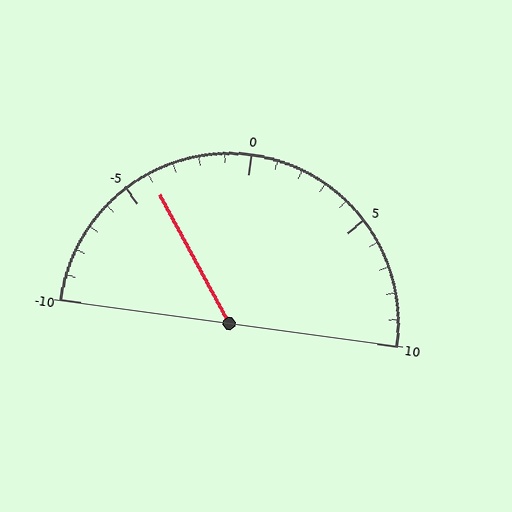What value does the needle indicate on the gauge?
The needle indicates approximately -4.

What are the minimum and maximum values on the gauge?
The gauge ranges from -10 to 10.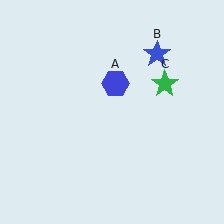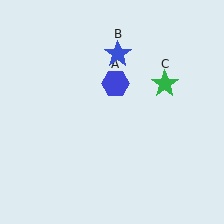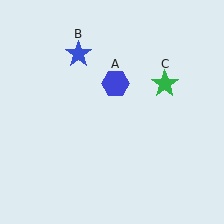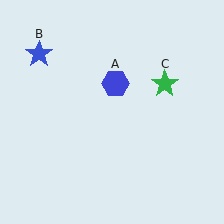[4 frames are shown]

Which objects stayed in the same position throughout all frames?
Blue hexagon (object A) and green star (object C) remained stationary.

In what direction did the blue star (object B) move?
The blue star (object B) moved left.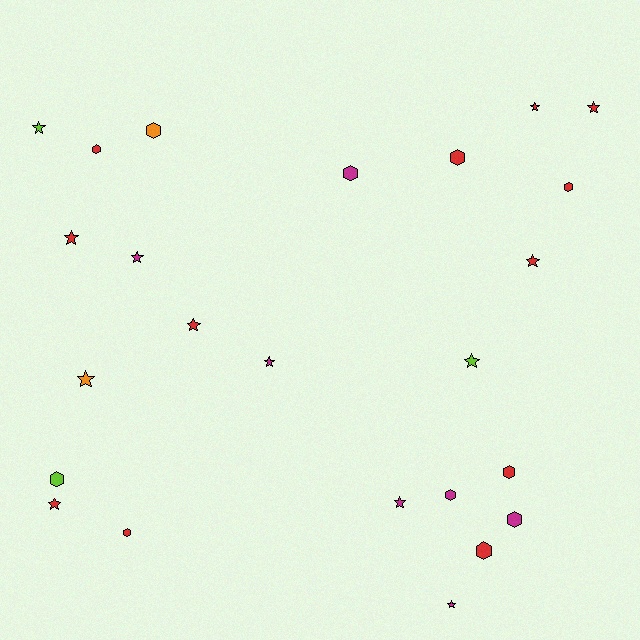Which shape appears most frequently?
Star, with 13 objects.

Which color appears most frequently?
Red, with 12 objects.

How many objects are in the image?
There are 24 objects.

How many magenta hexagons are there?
There are 3 magenta hexagons.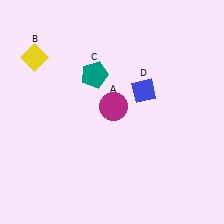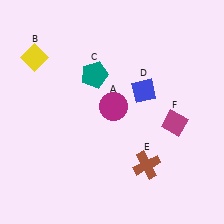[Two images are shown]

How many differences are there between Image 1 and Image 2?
There are 2 differences between the two images.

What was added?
A brown cross (E), a magenta diamond (F) were added in Image 2.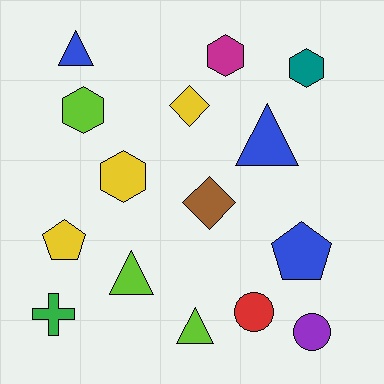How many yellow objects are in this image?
There are 3 yellow objects.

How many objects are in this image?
There are 15 objects.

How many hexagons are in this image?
There are 4 hexagons.